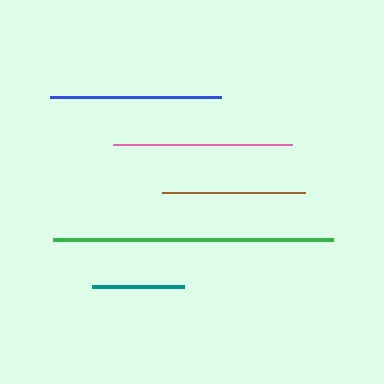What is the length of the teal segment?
The teal segment is approximately 92 pixels long.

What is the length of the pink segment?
The pink segment is approximately 178 pixels long.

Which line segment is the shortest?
The teal line is the shortest at approximately 92 pixels.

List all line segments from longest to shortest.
From longest to shortest: green, pink, blue, brown, teal.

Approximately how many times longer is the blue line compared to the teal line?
The blue line is approximately 1.9 times the length of the teal line.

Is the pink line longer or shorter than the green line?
The green line is longer than the pink line.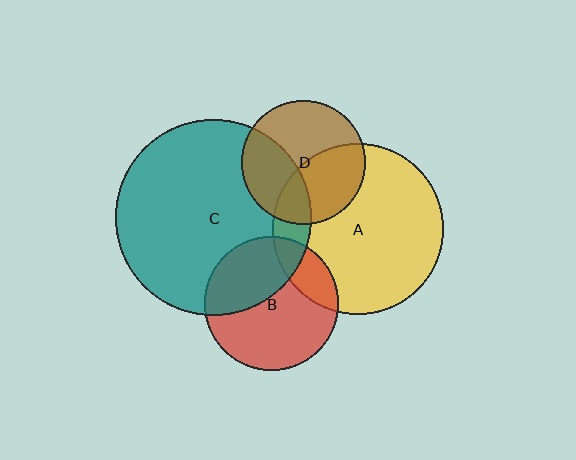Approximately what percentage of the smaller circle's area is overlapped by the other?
Approximately 20%.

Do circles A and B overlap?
Yes.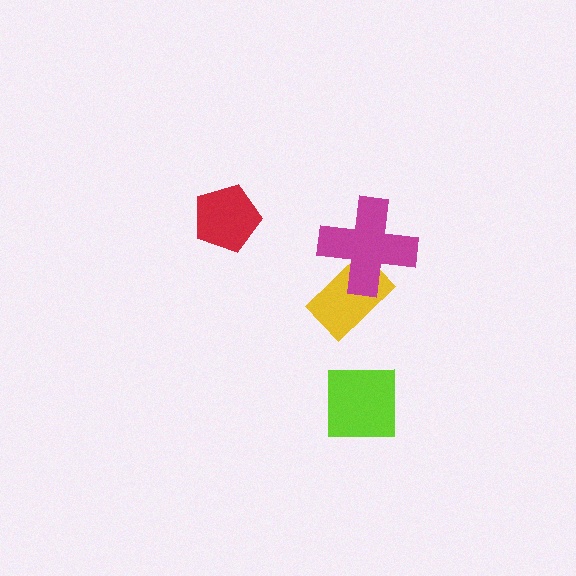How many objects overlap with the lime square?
0 objects overlap with the lime square.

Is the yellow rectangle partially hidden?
Yes, it is partially covered by another shape.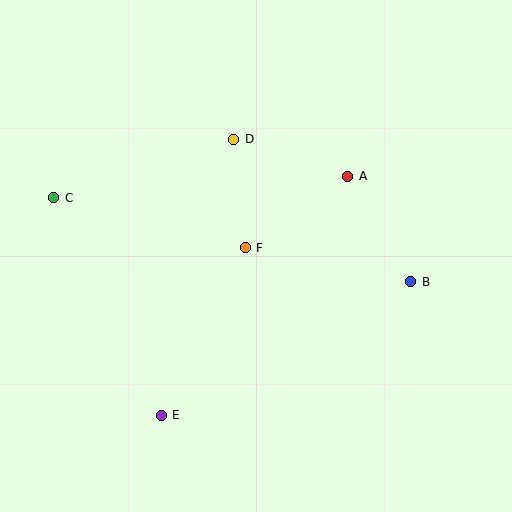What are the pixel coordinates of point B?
Point B is at (411, 282).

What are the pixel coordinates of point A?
Point A is at (348, 176).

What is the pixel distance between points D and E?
The distance between D and E is 285 pixels.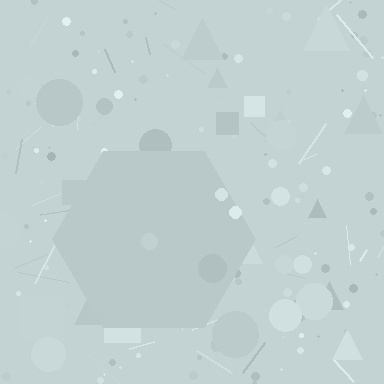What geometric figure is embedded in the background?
A hexagon is embedded in the background.